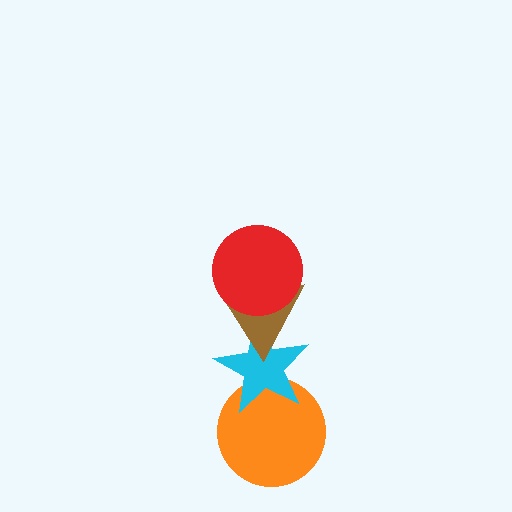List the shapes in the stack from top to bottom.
From top to bottom: the red circle, the brown triangle, the cyan star, the orange circle.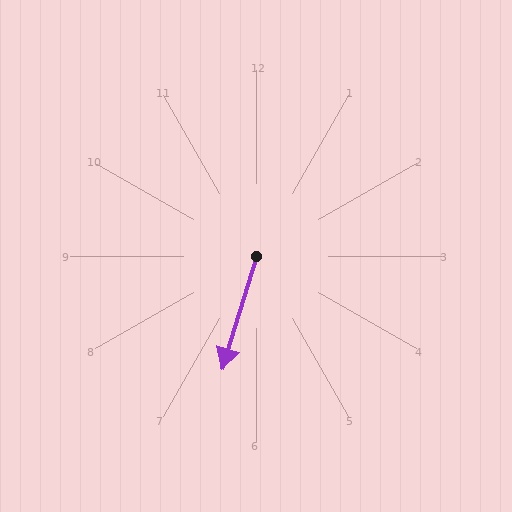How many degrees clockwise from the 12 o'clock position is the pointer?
Approximately 197 degrees.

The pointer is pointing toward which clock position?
Roughly 7 o'clock.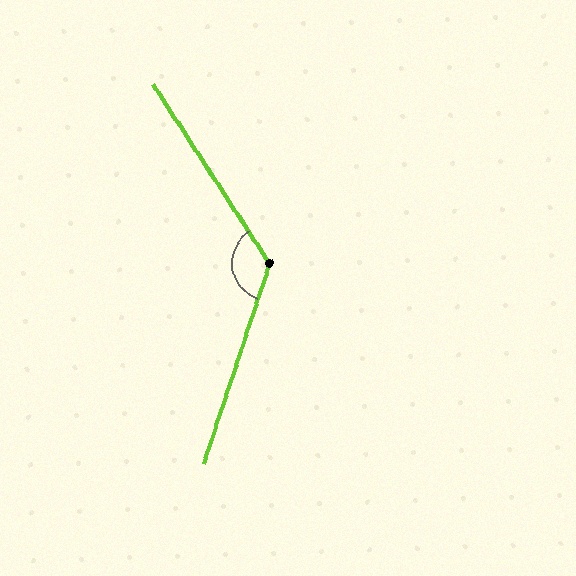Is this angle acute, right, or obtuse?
It is obtuse.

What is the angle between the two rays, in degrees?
Approximately 129 degrees.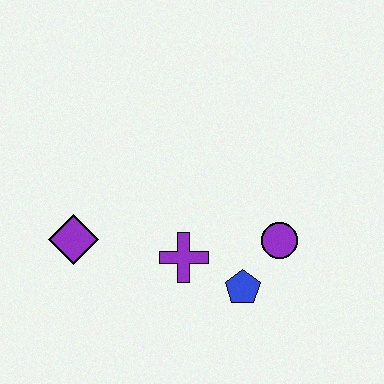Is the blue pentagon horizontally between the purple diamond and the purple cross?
No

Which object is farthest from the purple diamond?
The purple circle is farthest from the purple diamond.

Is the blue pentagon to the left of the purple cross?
No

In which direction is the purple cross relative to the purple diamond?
The purple cross is to the right of the purple diamond.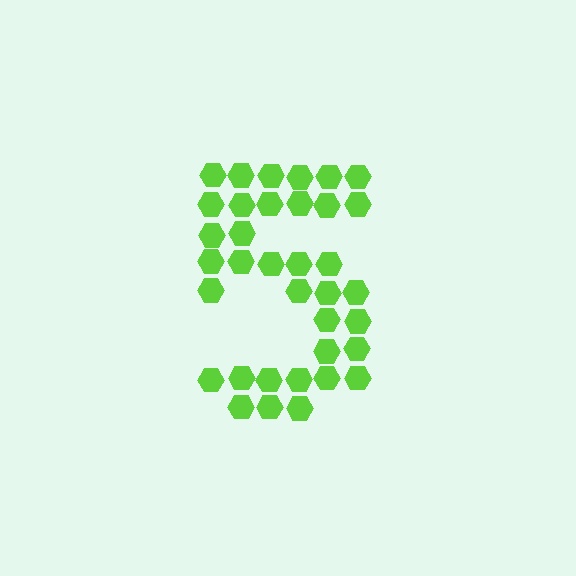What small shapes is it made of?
It is made of small hexagons.